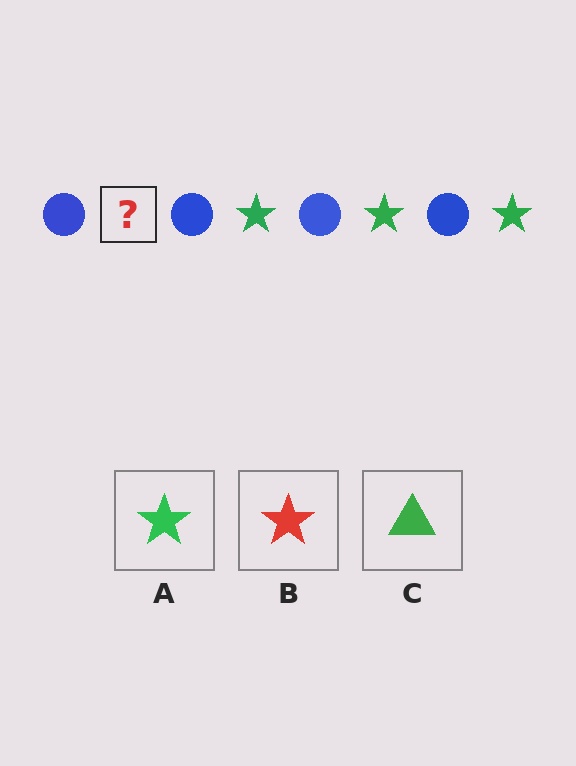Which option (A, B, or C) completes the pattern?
A.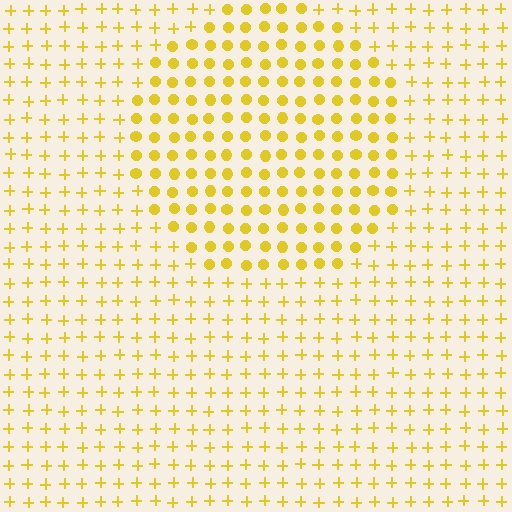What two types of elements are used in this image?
The image uses circles inside the circle region and plus signs outside it.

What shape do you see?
I see a circle.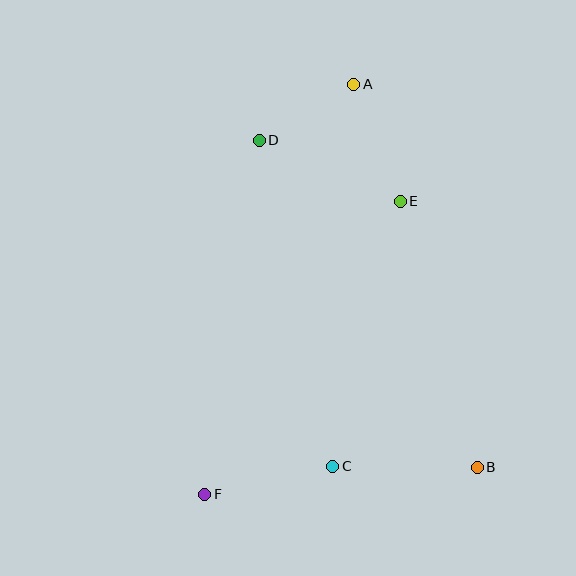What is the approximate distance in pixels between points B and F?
The distance between B and F is approximately 274 pixels.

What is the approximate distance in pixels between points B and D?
The distance between B and D is approximately 393 pixels.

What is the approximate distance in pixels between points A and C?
The distance between A and C is approximately 382 pixels.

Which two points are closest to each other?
Points A and D are closest to each other.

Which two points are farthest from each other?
Points A and F are farthest from each other.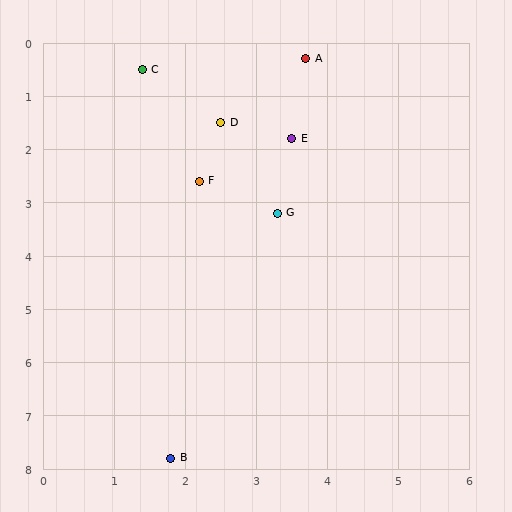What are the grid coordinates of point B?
Point B is at approximately (1.8, 7.8).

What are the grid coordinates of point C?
Point C is at approximately (1.4, 0.5).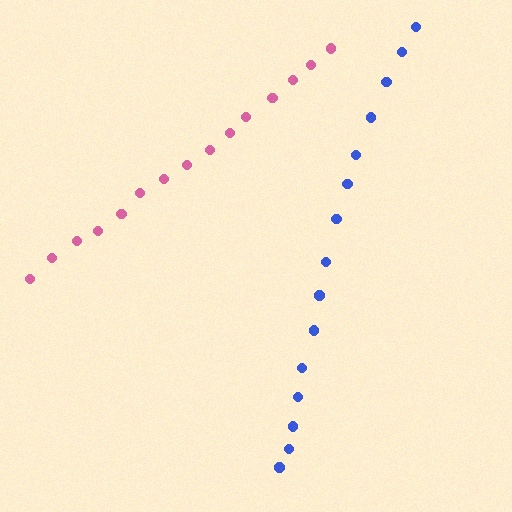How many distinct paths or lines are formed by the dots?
There are 2 distinct paths.